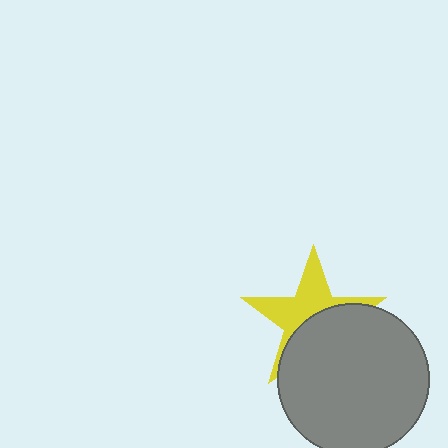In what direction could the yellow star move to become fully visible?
The yellow star could move up. That would shift it out from behind the gray circle entirely.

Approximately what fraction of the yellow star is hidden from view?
Roughly 51% of the yellow star is hidden behind the gray circle.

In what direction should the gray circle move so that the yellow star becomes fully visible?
The gray circle should move down. That is the shortest direction to clear the overlap and leave the yellow star fully visible.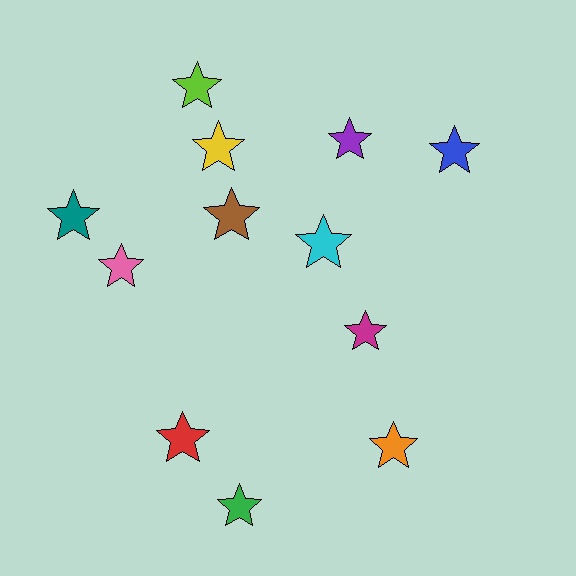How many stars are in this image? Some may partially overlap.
There are 12 stars.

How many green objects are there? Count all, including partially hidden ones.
There is 1 green object.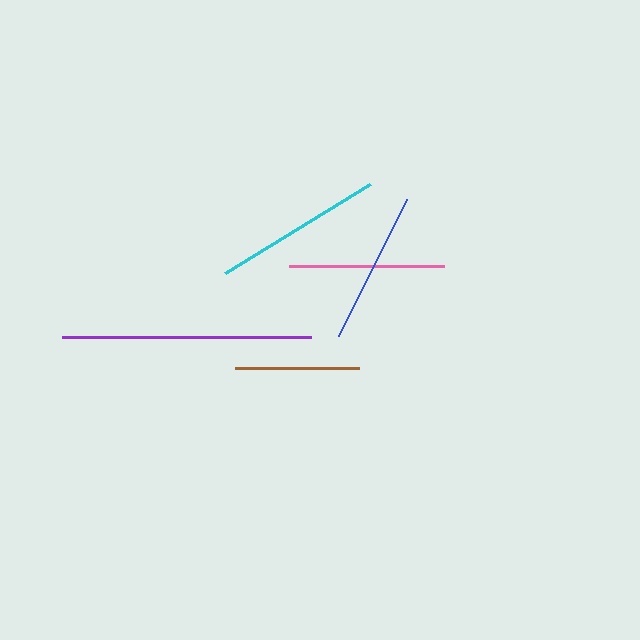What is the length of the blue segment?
The blue segment is approximately 153 pixels long.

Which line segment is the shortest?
The brown line is the shortest at approximately 124 pixels.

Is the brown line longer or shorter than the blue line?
The blue line is longer than the brown line.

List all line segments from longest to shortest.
From longest to shortest: purple, cyan, pink, blue, brown.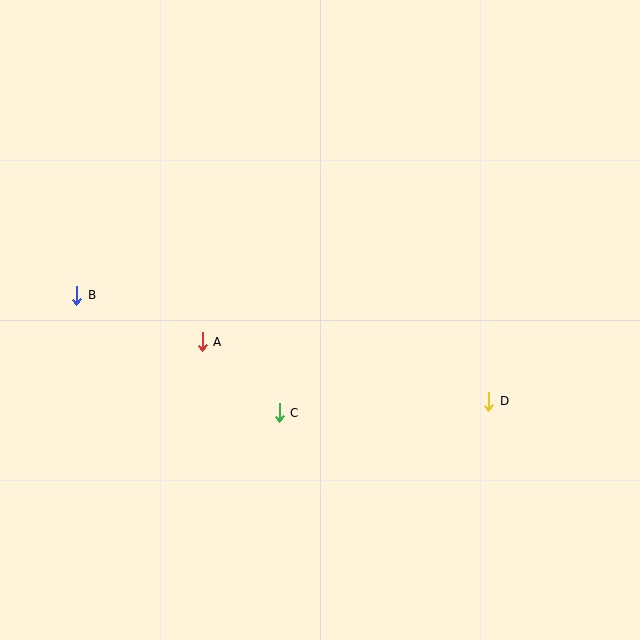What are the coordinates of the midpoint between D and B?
The midpoint between D and B is at (283, 348).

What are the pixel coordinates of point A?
Point A is at (202, 342).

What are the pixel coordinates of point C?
Point C is at (279, 413).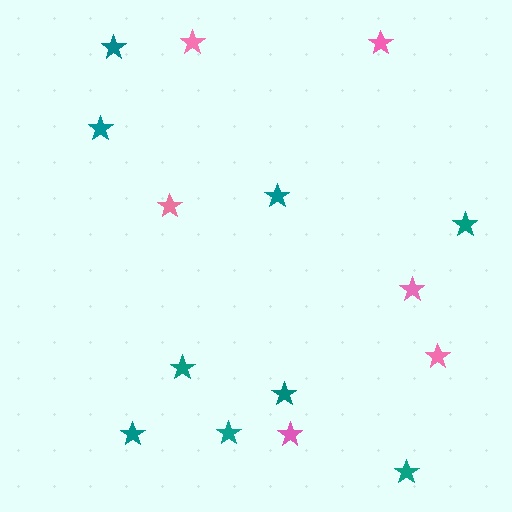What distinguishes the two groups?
There are 2 groups: one group of teal stars (9) and one group of pink stars (6).